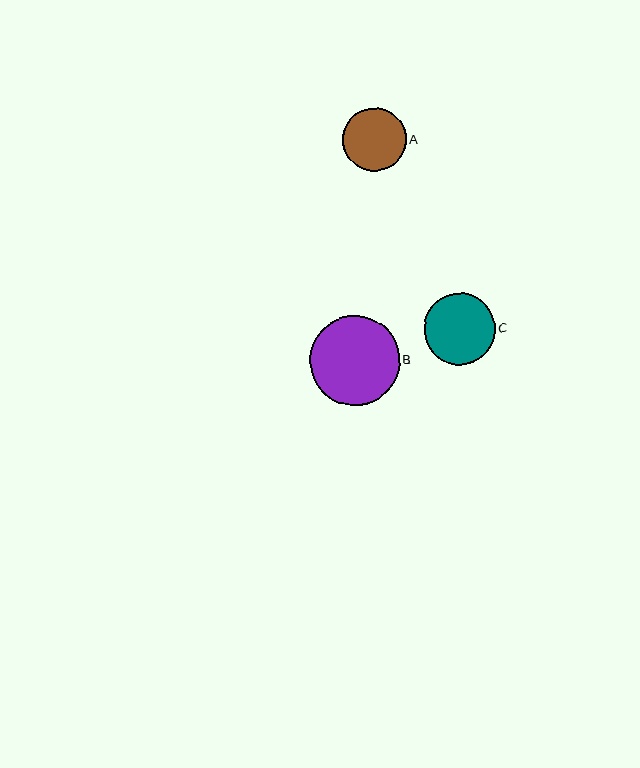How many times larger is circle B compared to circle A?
Circle B is approximately 1.4 times the size of circle A.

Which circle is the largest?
Circle B is the largest with a size of approximately 90 pixels.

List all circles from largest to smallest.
From largest to smallest: B, C, A.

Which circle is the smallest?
Circle A is the smallest with a size of approximately 63 pixels.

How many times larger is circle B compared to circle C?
Circle B is approximately 1.3 times the size of circle C.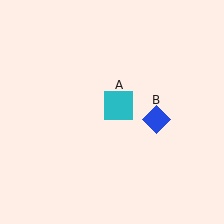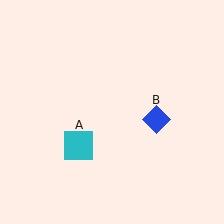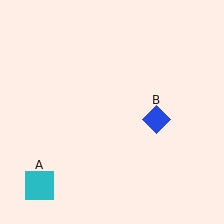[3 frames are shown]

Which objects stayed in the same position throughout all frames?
Blue diamond (object B) remained stationary.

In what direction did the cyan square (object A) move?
The cyan square (object A) moved down and to the left.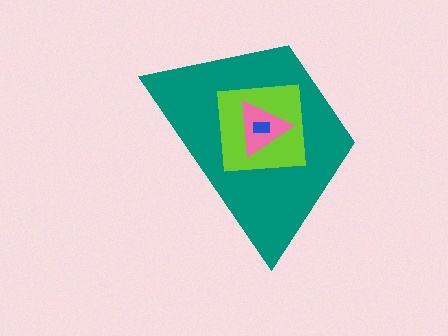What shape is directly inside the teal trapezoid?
The lime square.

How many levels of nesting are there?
4.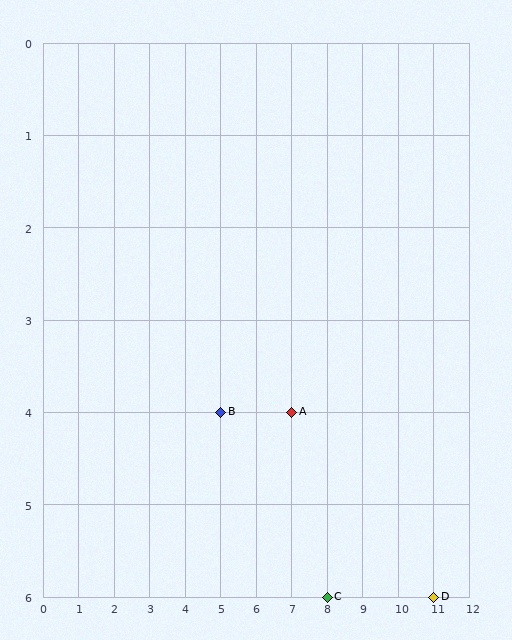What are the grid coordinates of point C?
Point C is at grid coordinates (8, 6).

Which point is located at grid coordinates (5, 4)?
Point B is at (5, 4).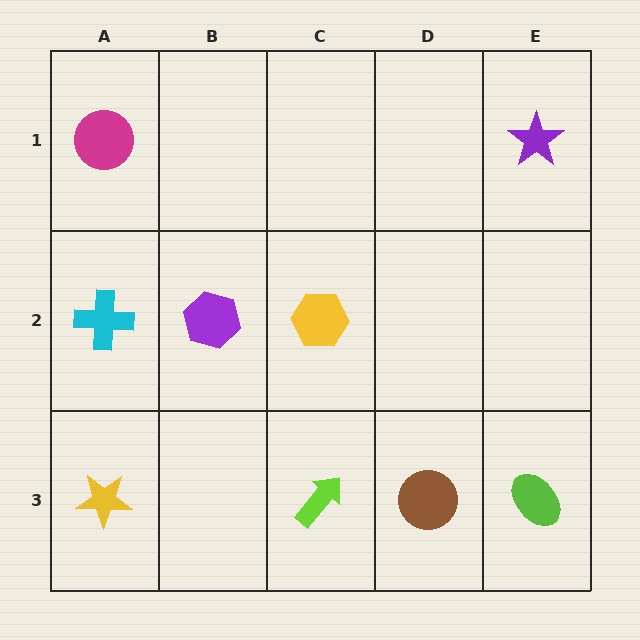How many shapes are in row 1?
2 shapes.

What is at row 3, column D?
A brown circle.